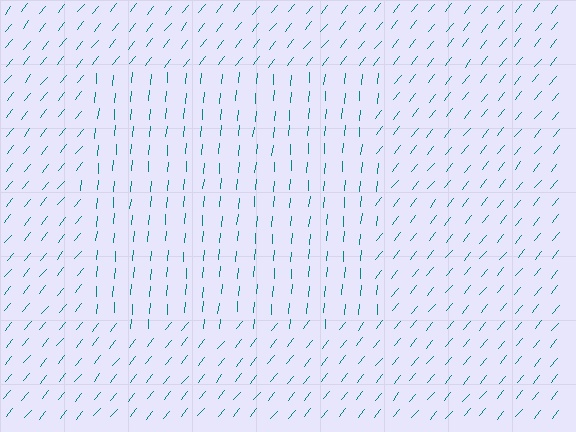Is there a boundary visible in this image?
Yes, there is a texture boundary formed by a change in line orientation.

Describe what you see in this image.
The image is filled with small teal line segments. A rectangle region in the image has lines oriented differently from the surrounding lines, creating a visible texture boundary.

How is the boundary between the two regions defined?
The boundary is defined purely by a change in line orientation (approximately 34 degrees difference). All lines are the same color and thickness.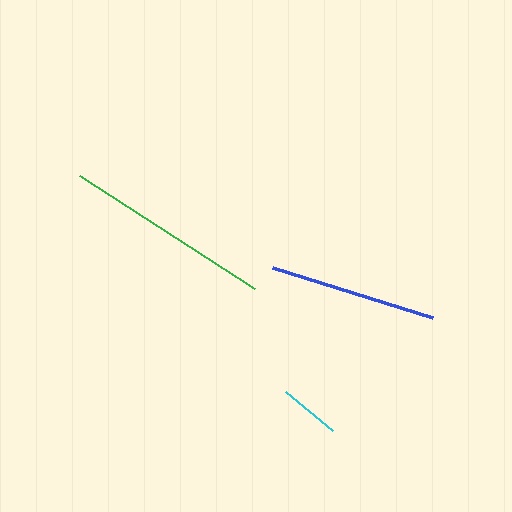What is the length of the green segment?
The green segment is approximately 209 pixels long.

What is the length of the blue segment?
The blue segment is approximately 167 pixels long.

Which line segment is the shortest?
The cyan line is the shortest at approximately 61 pixels.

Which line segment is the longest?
The green line is the longest at approximately 209 pixels.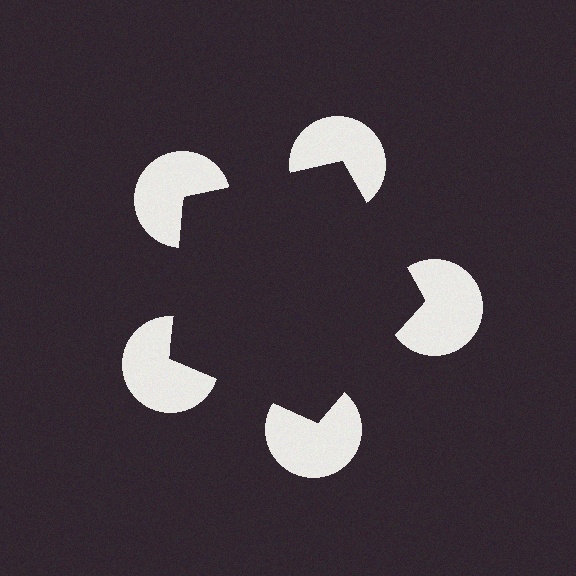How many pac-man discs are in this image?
There are 5 — one at each vertex of the illusory pentagon.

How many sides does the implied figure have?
5 sides.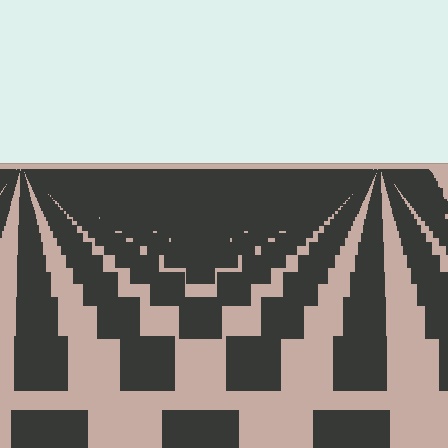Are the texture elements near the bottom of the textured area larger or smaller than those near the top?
Larger. Near the bottom, elements are closer to the viewer and appear at a bigger on-screen size.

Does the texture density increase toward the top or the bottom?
Density increases toward the top.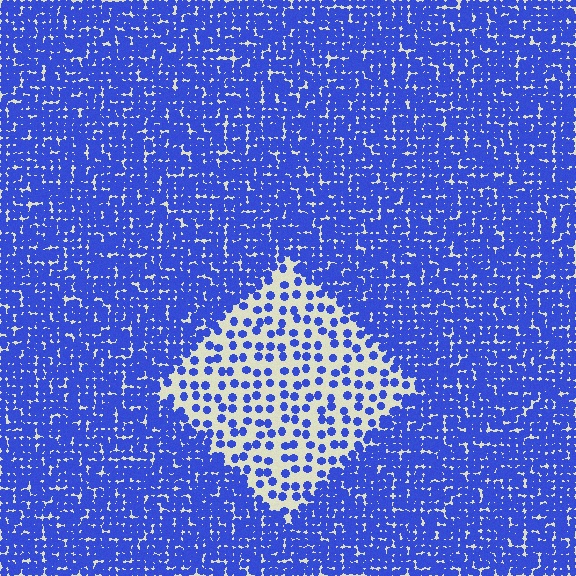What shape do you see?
I see a diamond.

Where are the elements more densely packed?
The elements are more densely packed outside the diamond boundary.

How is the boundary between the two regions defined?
The boundary is defined by a change in element density (approximately 3.0x ratio). All elements are the same color, size, and shape.